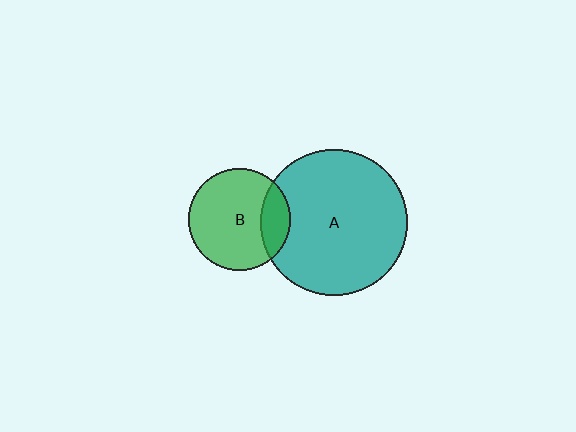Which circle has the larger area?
Circle A (teal).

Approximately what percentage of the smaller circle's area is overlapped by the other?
Approximately 20%.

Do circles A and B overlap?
Yes.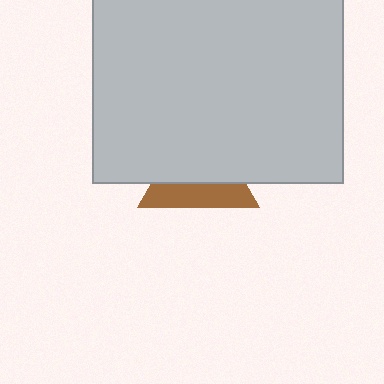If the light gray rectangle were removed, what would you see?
You would see the complete brown triangle.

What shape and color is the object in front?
The object in front is a light gray rectangle.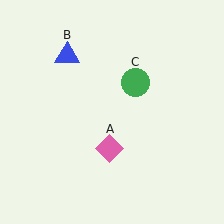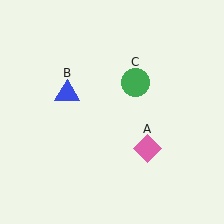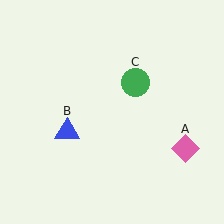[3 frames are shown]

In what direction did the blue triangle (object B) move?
The blue triangle (object B) moved down.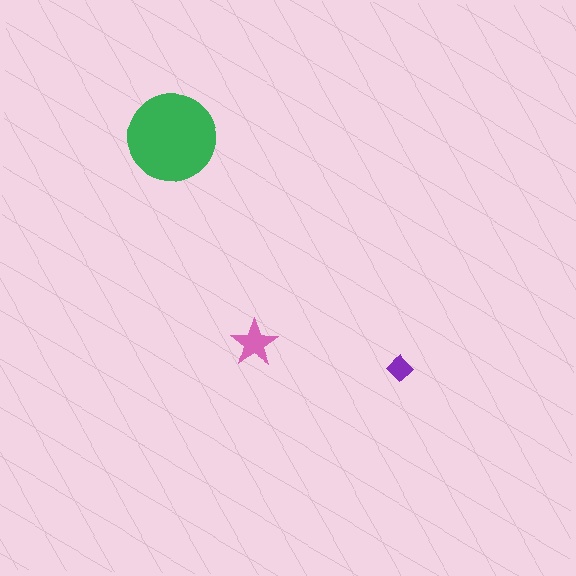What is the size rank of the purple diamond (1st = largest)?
3rd.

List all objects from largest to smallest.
The green circle, the pink star, the purple diamond.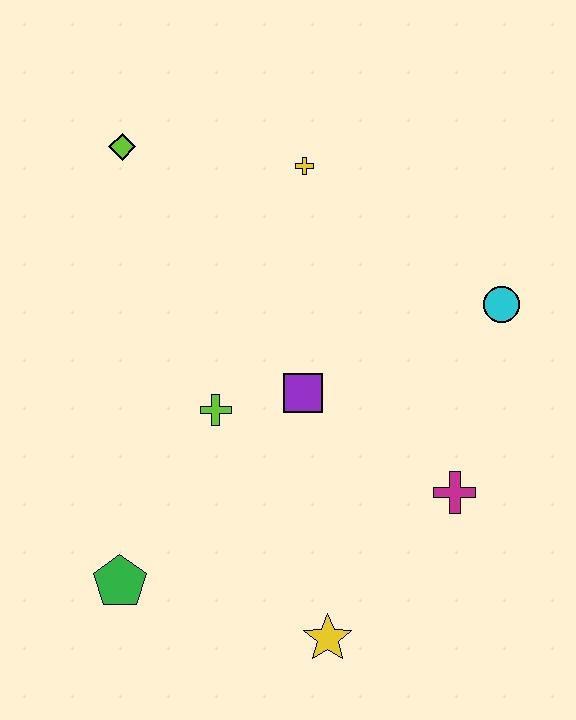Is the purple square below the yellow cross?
Yes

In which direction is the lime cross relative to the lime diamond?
The lime cross is below the lime diamond.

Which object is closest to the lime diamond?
The yellow cross is closest to the lime diamond.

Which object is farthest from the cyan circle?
The green pentagon is farthest from the cyan circle.